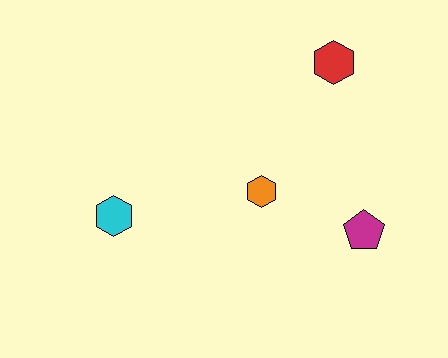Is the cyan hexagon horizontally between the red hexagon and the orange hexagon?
No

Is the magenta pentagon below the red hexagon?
Yes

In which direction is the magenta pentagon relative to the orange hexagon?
The magenta pentagon is to the right of the orange hexagon.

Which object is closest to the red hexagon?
The orange hexagon is closest to the red hexagon.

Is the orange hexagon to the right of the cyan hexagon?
Yes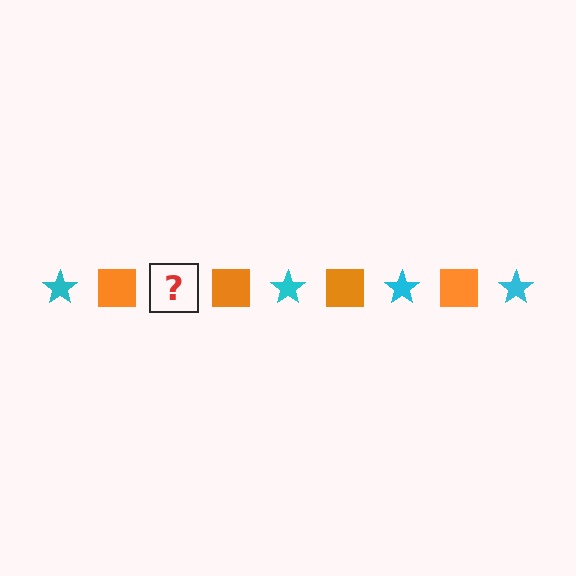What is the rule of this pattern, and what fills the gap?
The rule is that the pattern alternates between cyan star and orange square. The gap should be filled with a cyan star.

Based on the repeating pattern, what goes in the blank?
The blank should be a cyan star.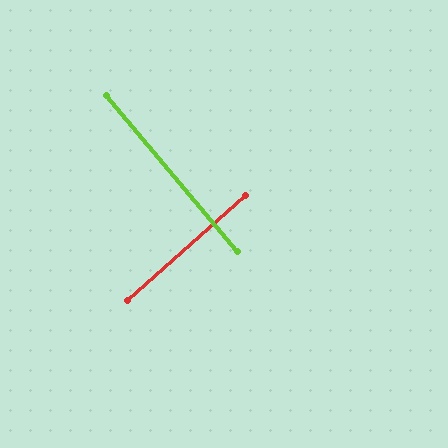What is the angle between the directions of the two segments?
Approximately 89 degrees.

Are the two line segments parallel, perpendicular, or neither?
Perpendicular — they meet at approximately 89°.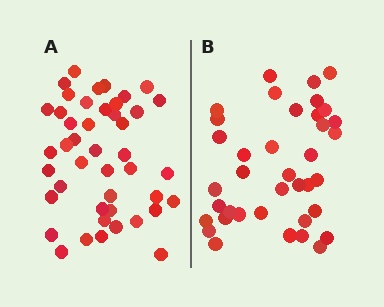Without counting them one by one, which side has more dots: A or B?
Region A (the left region) has more dots.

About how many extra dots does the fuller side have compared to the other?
Region A has about 6 more dots than region B.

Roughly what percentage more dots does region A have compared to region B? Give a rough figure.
About 15% more.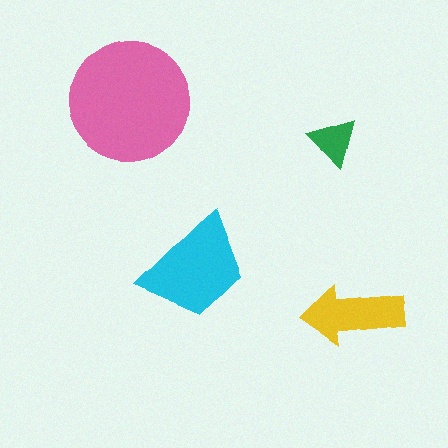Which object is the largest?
The pink circle.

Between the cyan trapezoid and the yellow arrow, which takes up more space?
The cyan trapezoid.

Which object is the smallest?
The green triangle.